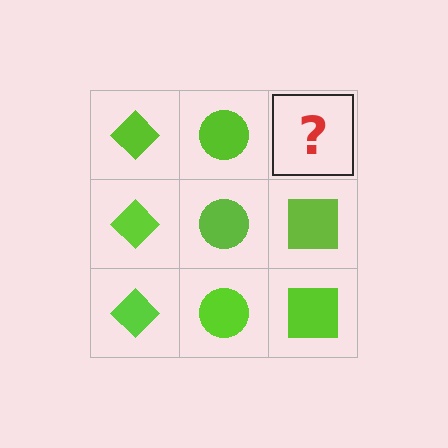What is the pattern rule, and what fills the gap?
The rule is that each column has a consistent shape. The gap should be filled with a lime square.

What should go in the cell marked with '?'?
The missing cell should contain a lime square.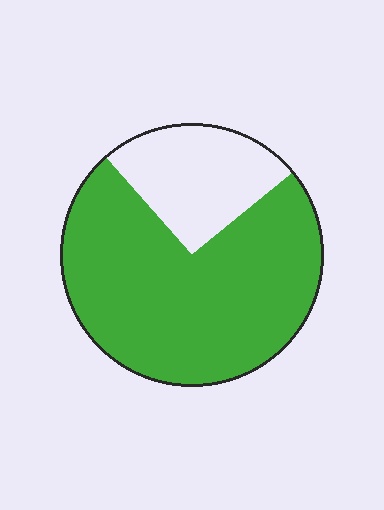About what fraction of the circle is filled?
About three quarters (3/4).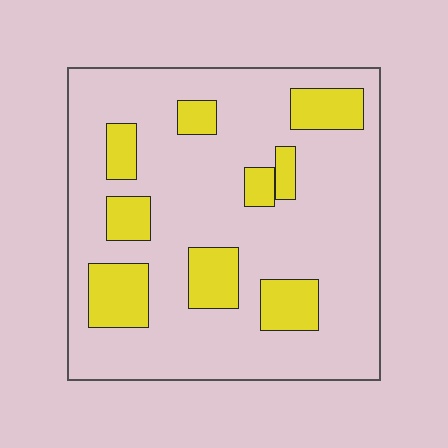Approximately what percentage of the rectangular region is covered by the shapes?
Approximately 20%.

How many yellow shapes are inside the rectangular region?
9.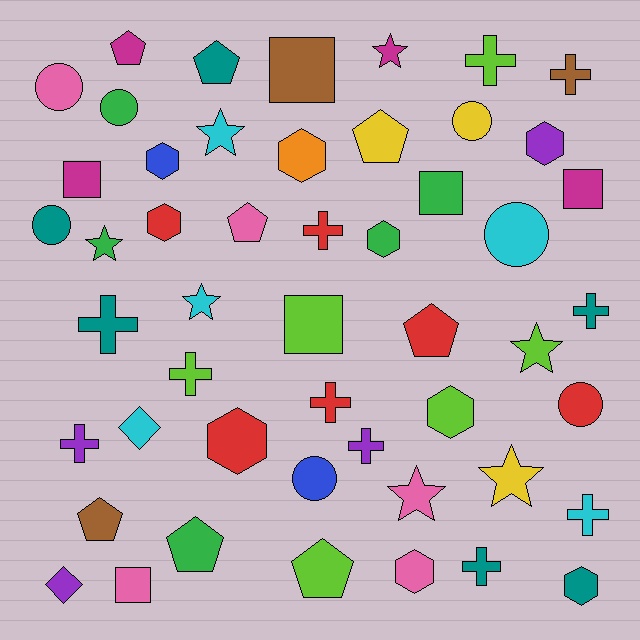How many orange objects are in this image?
There is 1 orange object.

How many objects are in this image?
There are 50 objects.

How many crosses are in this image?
There are 11 crosses.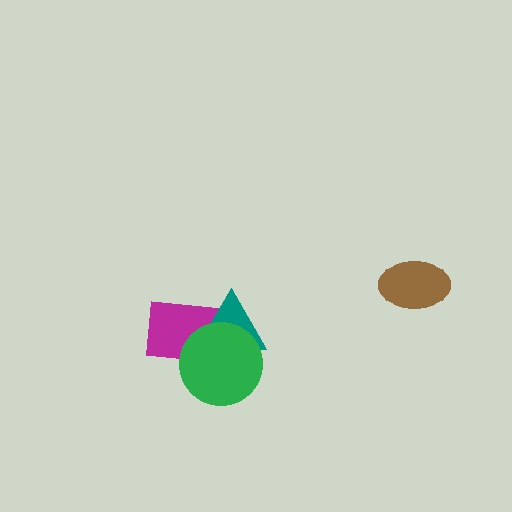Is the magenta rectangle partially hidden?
Yes, it is partially covered by another shape.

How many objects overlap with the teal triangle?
2 objects overlap with the teal triangle.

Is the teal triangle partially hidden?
Yes, it is partially covered by another shape.